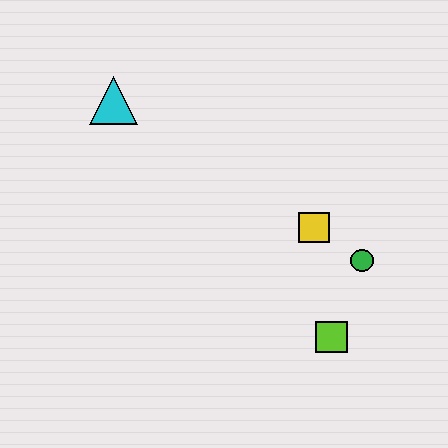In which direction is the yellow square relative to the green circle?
The yellow square is to the left of the green circle.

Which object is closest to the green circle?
The yellow square is closest to the green circle.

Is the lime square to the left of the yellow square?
No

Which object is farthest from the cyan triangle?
The lime square is farthest from the cyan triangle.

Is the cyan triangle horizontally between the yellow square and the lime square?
No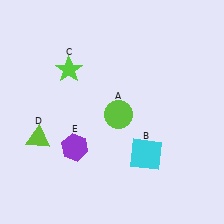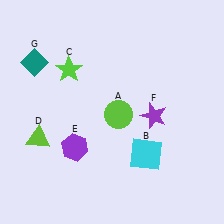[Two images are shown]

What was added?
A purple star (F), a teal diamond (G) were added in Image 2.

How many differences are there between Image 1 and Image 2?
There are 2 differences between the two images.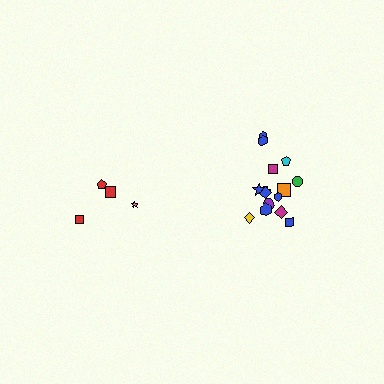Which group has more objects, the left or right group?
The right group.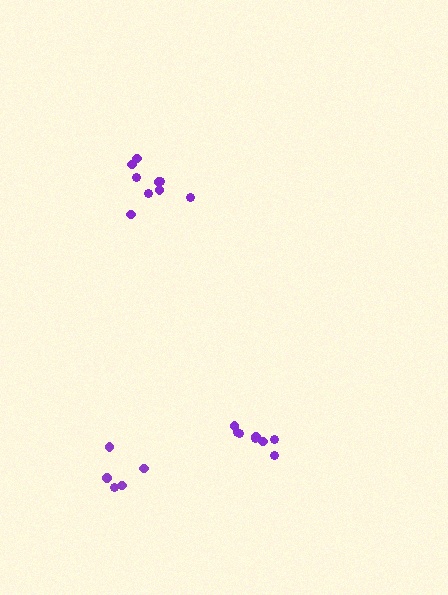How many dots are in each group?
Group 1: 5 dots, Group 2: 9 dots, Group 3: 8 dots (22 total).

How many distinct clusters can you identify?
There are 3 distinct clusters.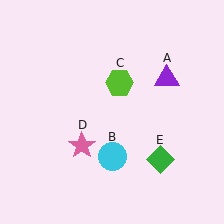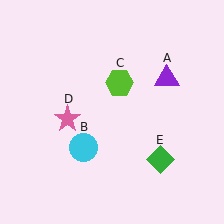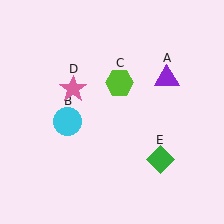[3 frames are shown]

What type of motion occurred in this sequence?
The cyan circle (object B), pink star (object D) rotated clockwise around the center of the scene.